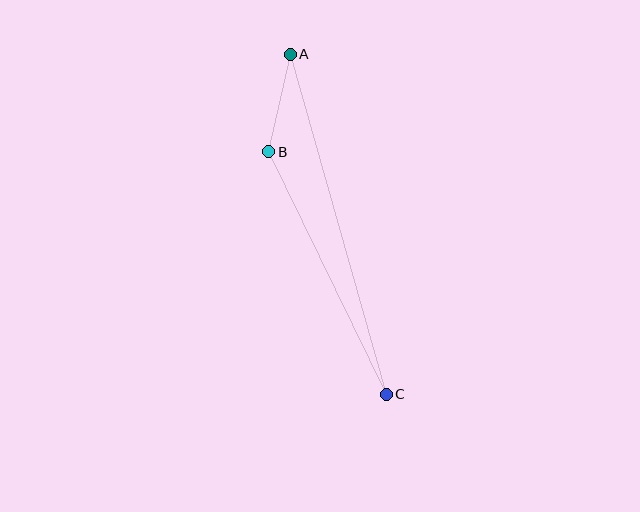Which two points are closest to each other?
Points A and B are closest to each other.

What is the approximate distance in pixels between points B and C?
The distance between B and C is approximately 269 pixels.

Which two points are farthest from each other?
Points A and C are farthest from each other.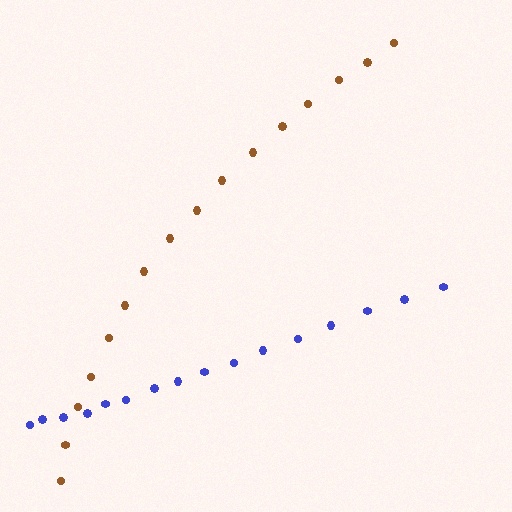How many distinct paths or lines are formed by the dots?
There are 2 distinct paths.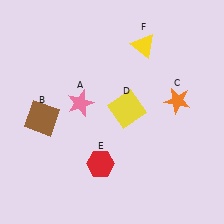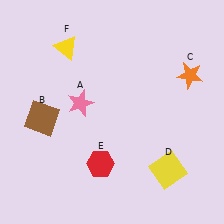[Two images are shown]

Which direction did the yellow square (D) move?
The yellow square (D) moved down.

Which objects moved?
The objects that moved are: the orange star (C), the yellow square (D), the yellow triangle (F).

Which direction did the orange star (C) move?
The orange star (C) moved up.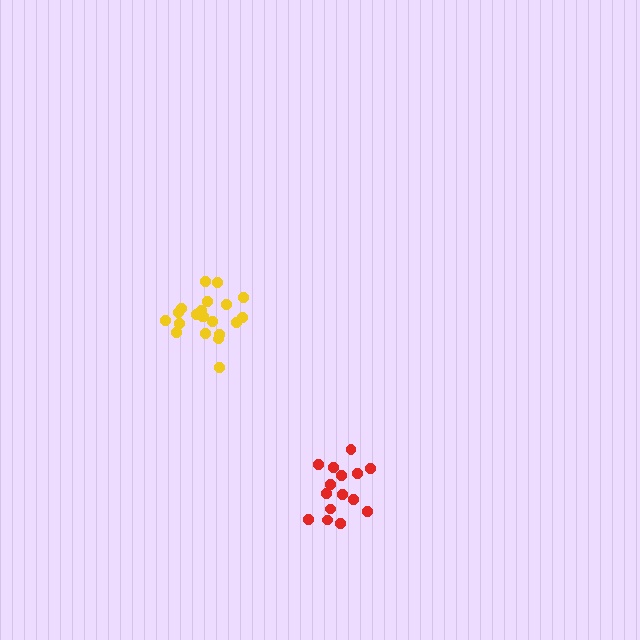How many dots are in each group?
Group 1: 15 dots, Group 2: 21 dots (36 total).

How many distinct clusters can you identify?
There are 2 distinct clusters.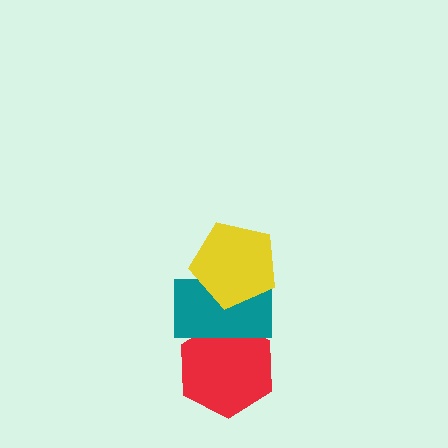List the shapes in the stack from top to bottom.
From top to bottom: the yellow pentagon, the teal rectangle, the red hexagon.